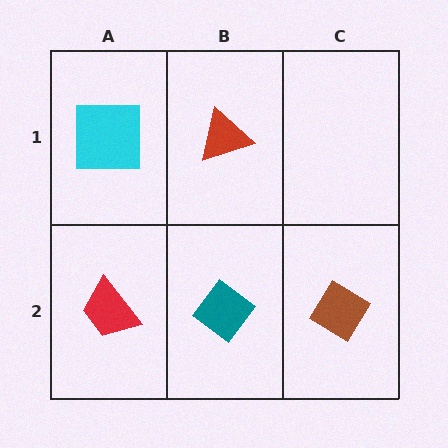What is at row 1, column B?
A red triangle.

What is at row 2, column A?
A red trapezoid.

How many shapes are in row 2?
3 shapes.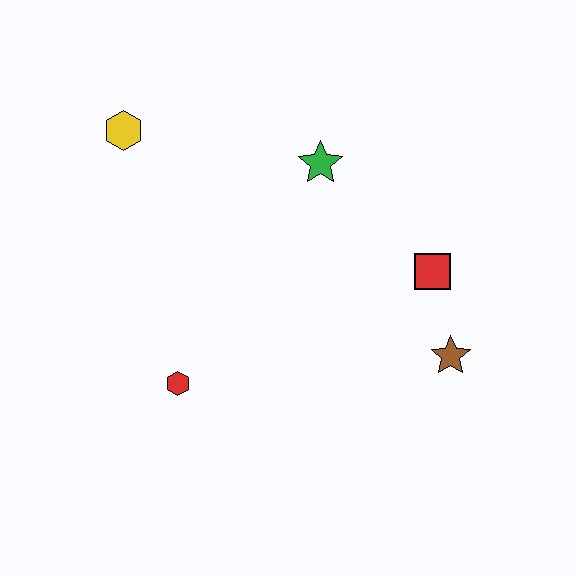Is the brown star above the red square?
No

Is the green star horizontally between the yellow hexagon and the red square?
Yes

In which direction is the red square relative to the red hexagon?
The red square is to the right of the red hexagon.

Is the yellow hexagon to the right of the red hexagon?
No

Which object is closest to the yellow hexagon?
The green star is closest to the yellow hexagon.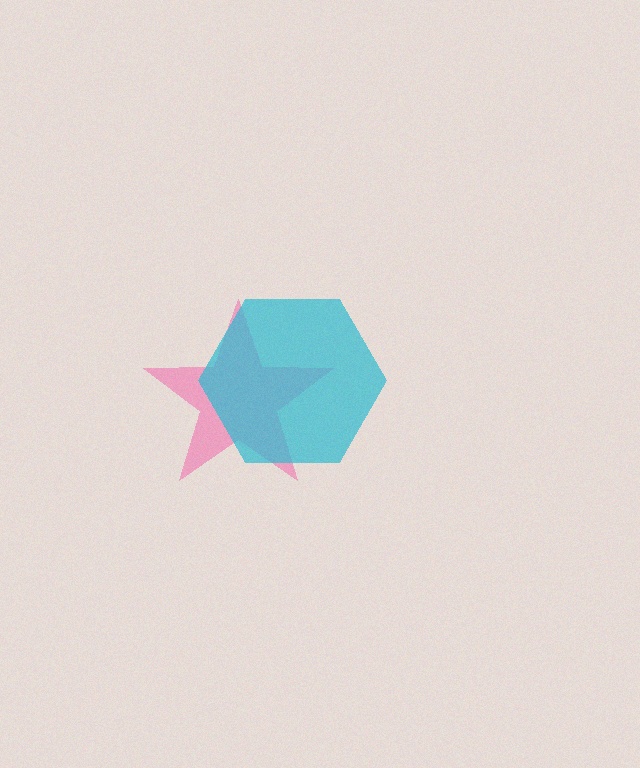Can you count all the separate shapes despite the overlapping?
Yes, there are 2 separate shapes.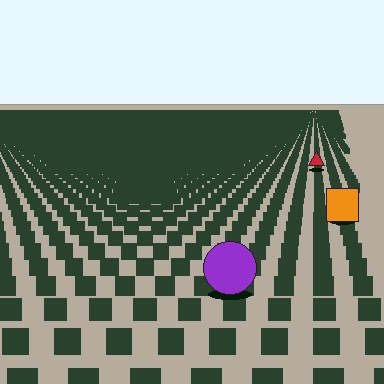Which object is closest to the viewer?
The purple circle is closest. The texture marks near it are larger and more spread out.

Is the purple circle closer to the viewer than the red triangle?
Yes. The purple circle is closer — you can tell from the texture gradient: the ground texture is coarser near it.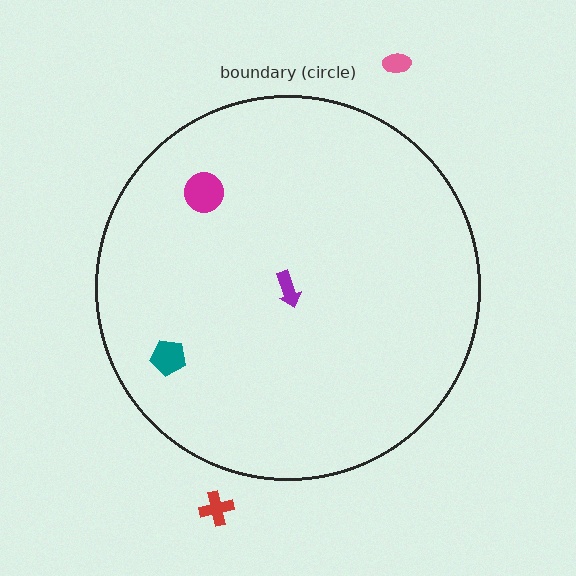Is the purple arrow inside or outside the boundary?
Inside.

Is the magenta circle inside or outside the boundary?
Inside.